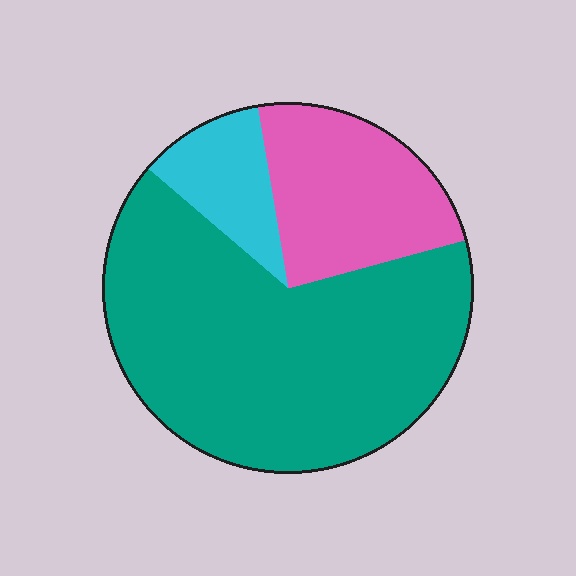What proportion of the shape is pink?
Pink takes up about one quarter (1/4) of the shape.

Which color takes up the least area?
Cyan, at roughly 10%.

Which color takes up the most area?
Teal, at roughly 65%.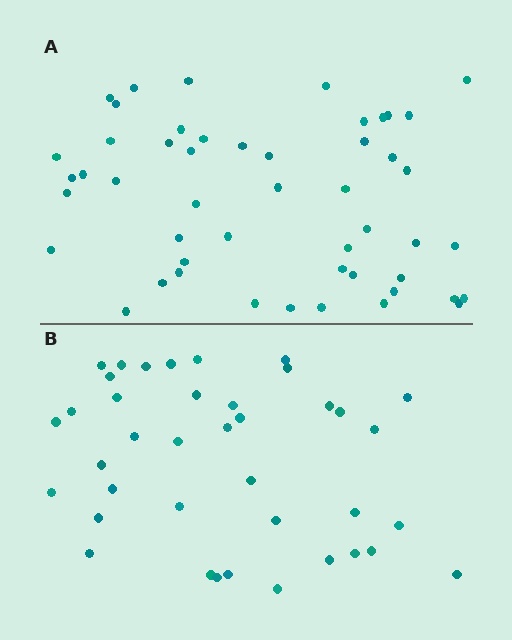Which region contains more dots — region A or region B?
Region A (the top region) has more dots.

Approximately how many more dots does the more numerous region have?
Region A has roughly 12 or so more dots than region B.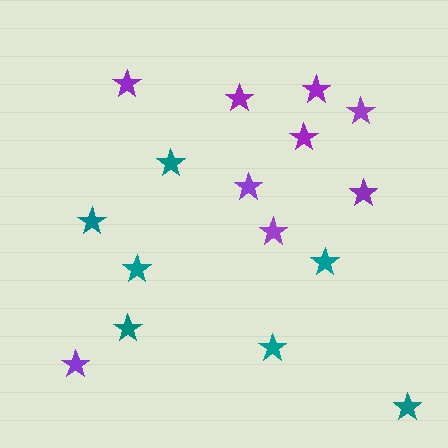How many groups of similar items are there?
There are 2 groups: one group of purple stars (9) and one group of teal stars (7).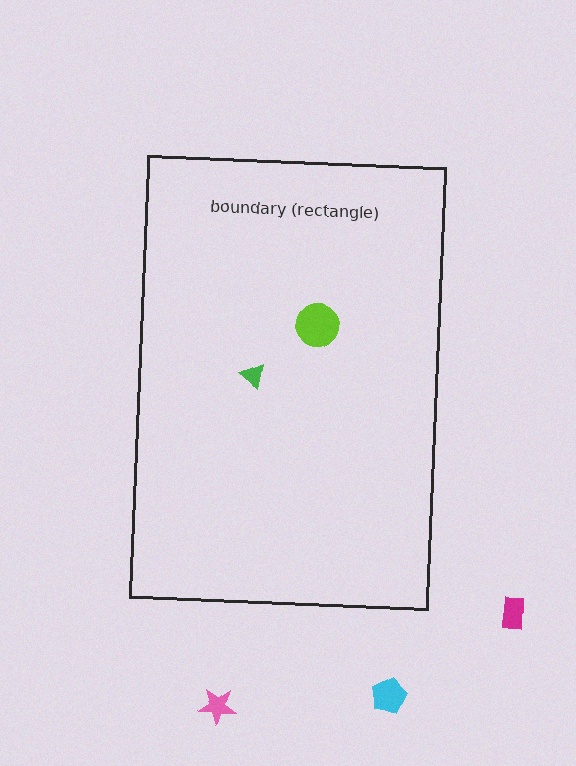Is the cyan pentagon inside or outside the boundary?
Outside.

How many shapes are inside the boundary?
2 inside, 3 outside.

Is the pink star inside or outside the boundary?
Outside.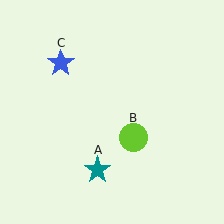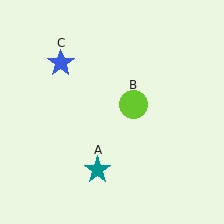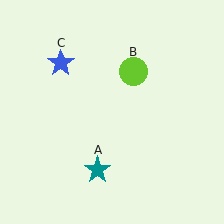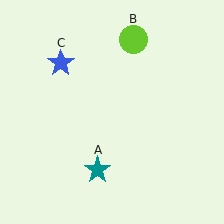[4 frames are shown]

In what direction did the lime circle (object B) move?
The lime circle (object B) moved up.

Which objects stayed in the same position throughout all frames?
Teal star (object A) and blue star (object C) remained stationary.